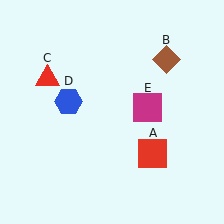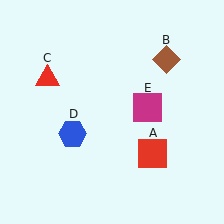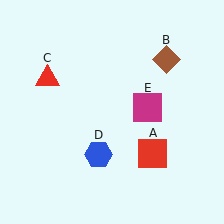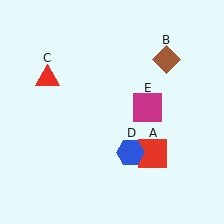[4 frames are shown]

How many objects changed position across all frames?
1 object changed position: blue hexagon (object D).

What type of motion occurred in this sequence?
The blue hexagon (object D) rotated counterclockwise around the center of the scene.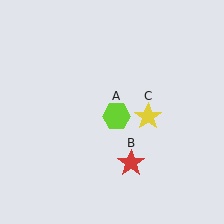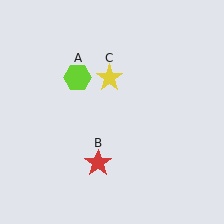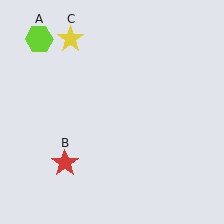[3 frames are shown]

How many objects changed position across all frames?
3 objects changed position: lime hexagon (object A), red star (object B), yellow star (object C).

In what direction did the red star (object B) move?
The red star (object B) moved left.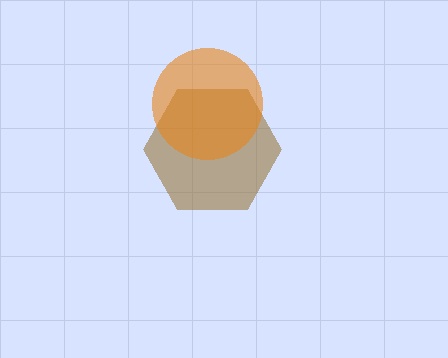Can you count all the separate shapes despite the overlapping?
Yes, there are 2 separate shapes.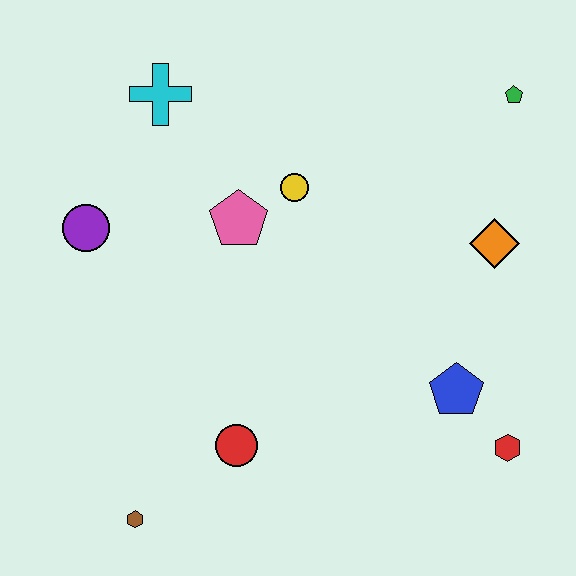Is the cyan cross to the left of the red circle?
Yes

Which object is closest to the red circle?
The brown hexagon is closest to the red circle.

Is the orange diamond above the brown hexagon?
Yes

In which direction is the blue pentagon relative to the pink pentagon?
The blue pentagon is to the right of the pink pentagon.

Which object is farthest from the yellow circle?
The brown hexagon is farthest from the yellow circle.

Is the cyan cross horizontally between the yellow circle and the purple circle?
Yes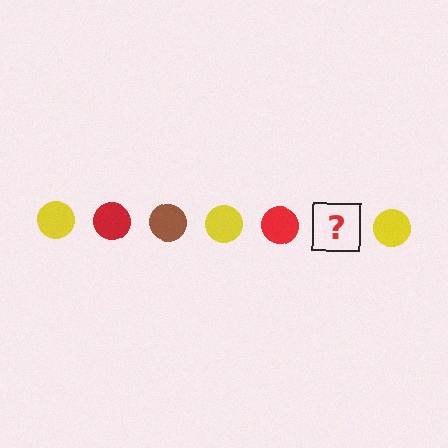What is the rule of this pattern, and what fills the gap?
The rule is that the pattern cycles through yellow, red, brown circles. The gap should be filled with a brown circle.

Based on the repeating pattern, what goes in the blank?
The blank should be a brown circle.